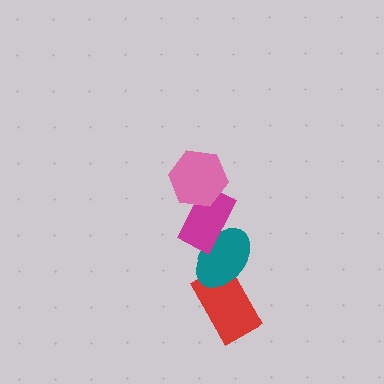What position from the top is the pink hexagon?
The pink hexagon is 1st from the top.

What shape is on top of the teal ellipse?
The magenta rectangle is on top of the teal ellipse.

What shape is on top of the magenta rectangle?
The pink hexagon is on top of the magenta rectangle.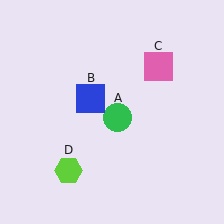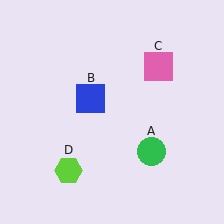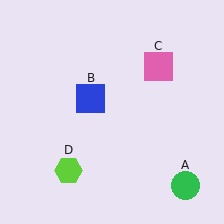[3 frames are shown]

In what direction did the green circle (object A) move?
The green circle (object A) moved down and to the right.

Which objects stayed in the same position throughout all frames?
Blue square (object B) and pink square (object C) and lime hexagon (object D) remained stationary.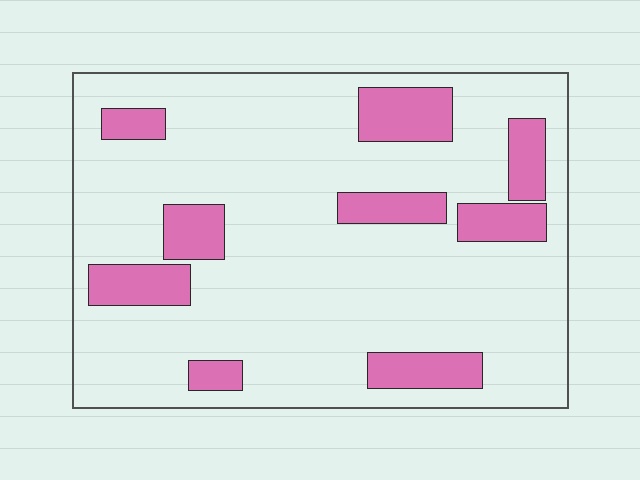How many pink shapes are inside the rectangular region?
9.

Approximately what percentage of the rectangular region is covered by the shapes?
Approximately 20%.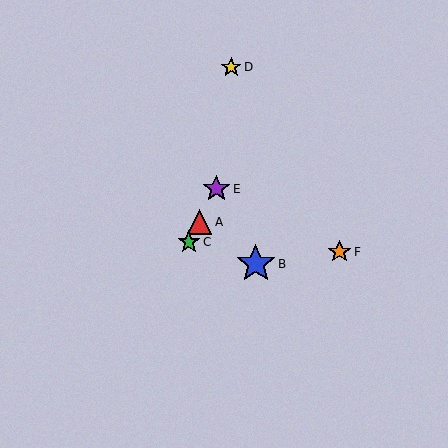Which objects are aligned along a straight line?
Objects A, C, E are aligned along a straight line.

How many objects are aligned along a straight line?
3 objects (A, C, E) are aligned along a straight line.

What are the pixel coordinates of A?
Object A is at (199, 222).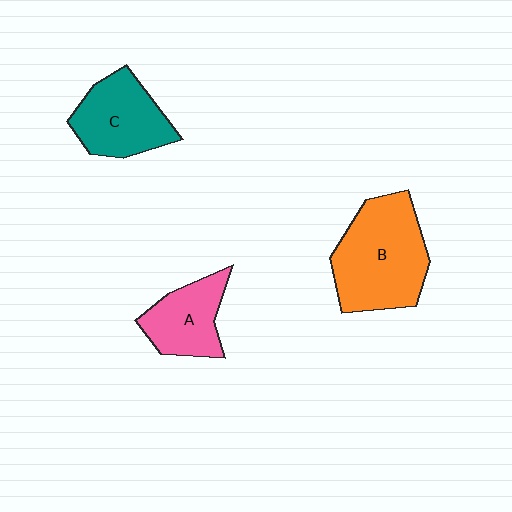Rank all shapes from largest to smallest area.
From largest to smallest: B (orange), C (teal), A (pink).